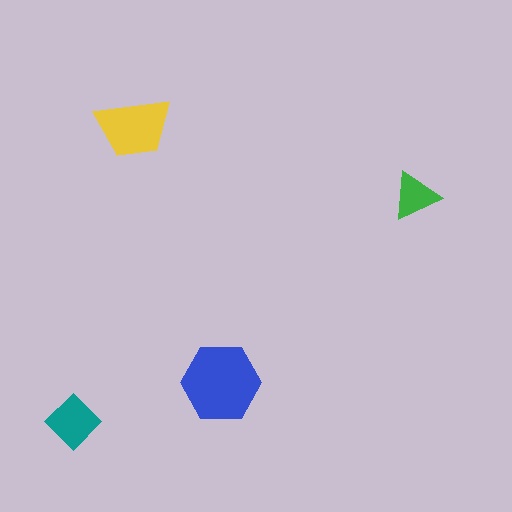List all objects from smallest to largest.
The green triangle, the teal diamond, the yellow trapezoid, the blue hexagon.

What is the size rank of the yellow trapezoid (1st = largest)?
2nd.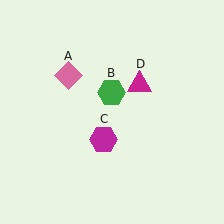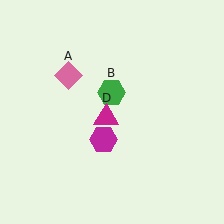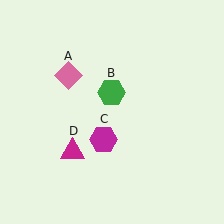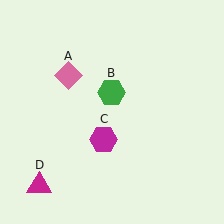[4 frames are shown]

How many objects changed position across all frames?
1 object changed position: magenta triangle (object D).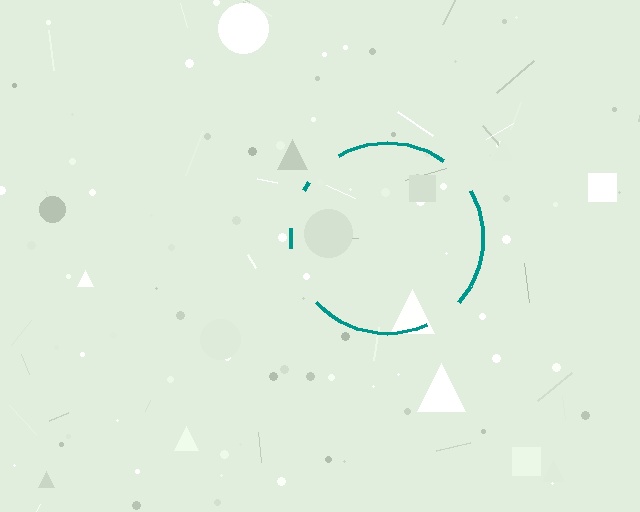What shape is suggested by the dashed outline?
The dashed outline suggests a circle.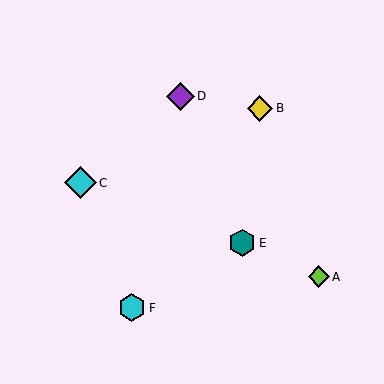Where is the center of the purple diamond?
The center of the purple diamond is at (180, 96).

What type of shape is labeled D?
Shape D is a purple diamond.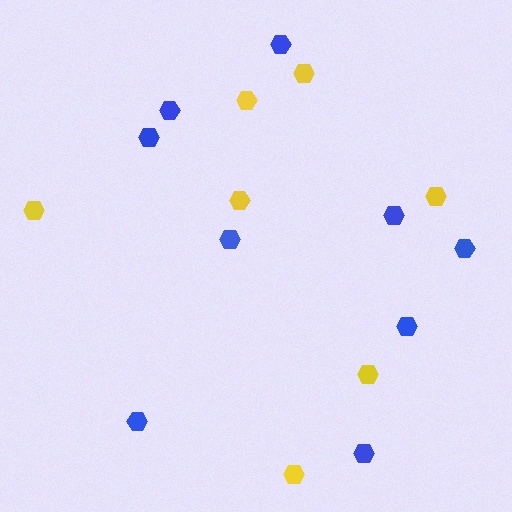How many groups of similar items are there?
There are 2 groups: one group of yellow hexagons (7) and one group of blue hexagons (9).